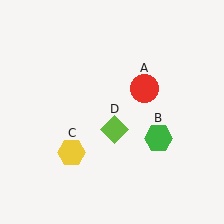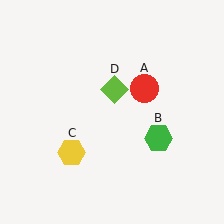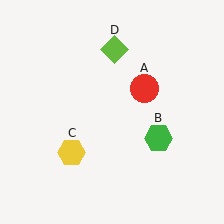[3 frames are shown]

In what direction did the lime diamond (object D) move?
The lime diamond (object D) moved up.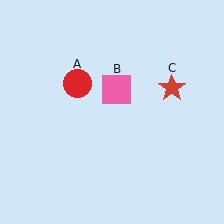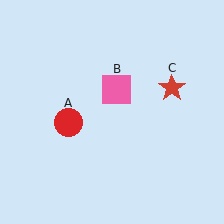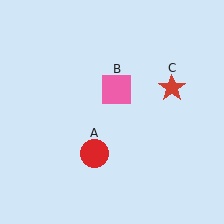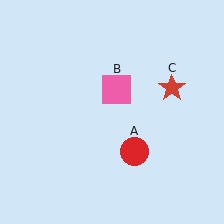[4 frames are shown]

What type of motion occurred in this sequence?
The red circle (object A) rotated counterclockwise around the center of the scene.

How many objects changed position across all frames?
1 object changed position: red circle (object A).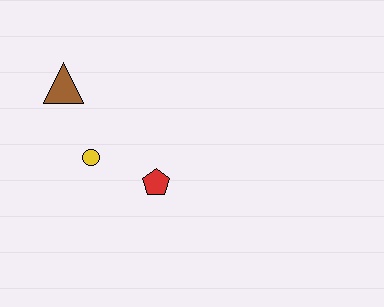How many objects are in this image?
There are 3 objects.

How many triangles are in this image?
There is 1 triangle.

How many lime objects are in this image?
There are no lime objects.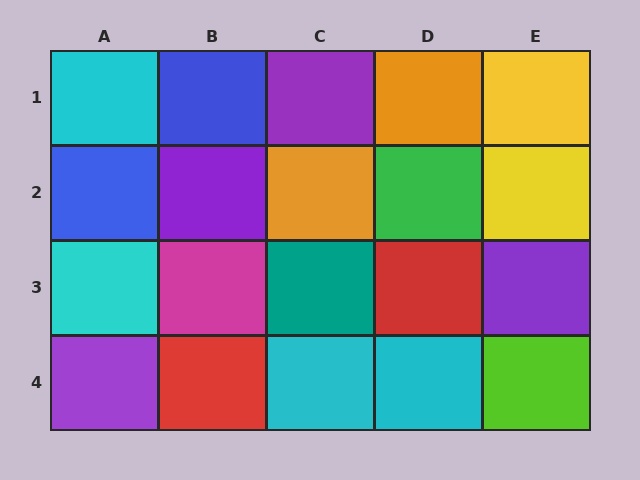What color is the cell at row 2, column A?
Blue.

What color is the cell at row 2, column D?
Green.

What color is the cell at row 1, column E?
Yellow.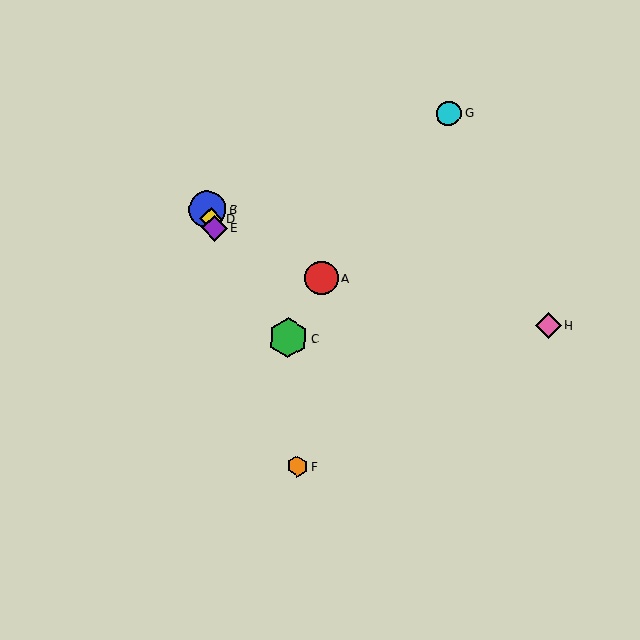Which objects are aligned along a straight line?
Objects B, D, E, F are aligned along a straight line.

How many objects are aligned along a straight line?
4 objects (B, D, E, F) are aligned along a straight line.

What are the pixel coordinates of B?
Object B is at (208, 209).